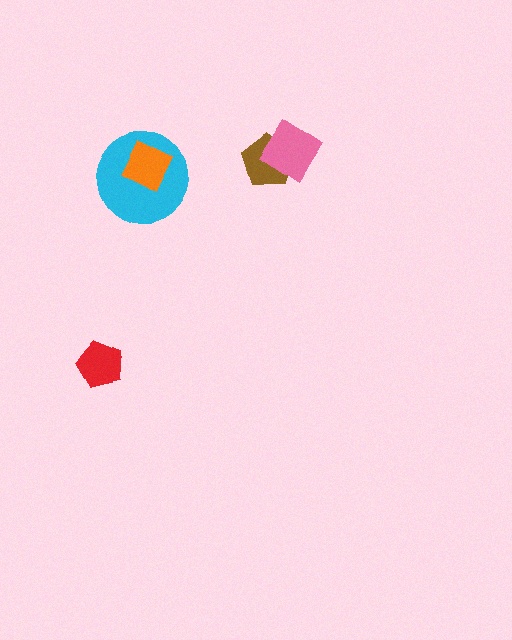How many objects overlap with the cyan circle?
1 object overlaps with the cyan circle.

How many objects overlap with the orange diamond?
1 object overlaps with the orange diamond.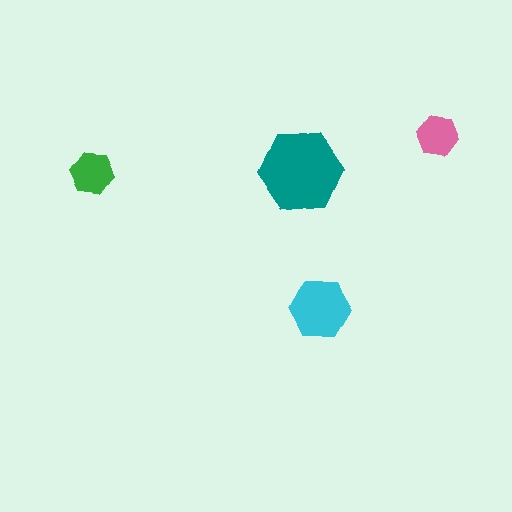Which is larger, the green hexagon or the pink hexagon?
The green one.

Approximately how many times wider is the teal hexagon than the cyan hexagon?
About 1.5 times wider.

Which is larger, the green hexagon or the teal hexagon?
The teal one.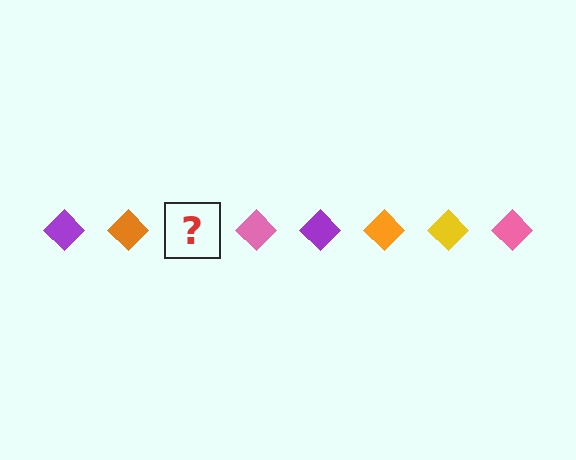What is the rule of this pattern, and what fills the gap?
The rule is that the pattern cycles through purple, orange, yellow, pink diamonds. The gap should be filled with a yellow diamond.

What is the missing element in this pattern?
The missing element is a yellow diamond.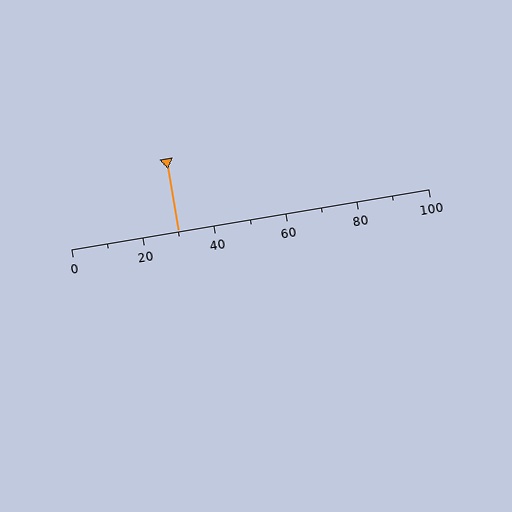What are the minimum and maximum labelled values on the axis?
The axis runs from 0 to 100.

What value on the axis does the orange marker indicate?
The marker indicates approximately 30.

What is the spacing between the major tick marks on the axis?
The major ticks are spaced 20 apart.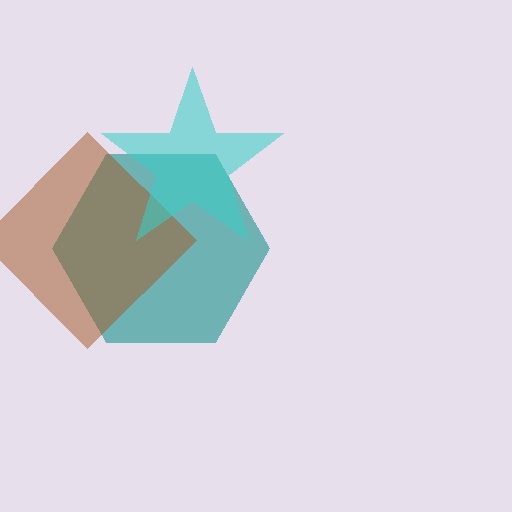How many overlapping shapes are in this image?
There are 3 overlapping shapes in the image.